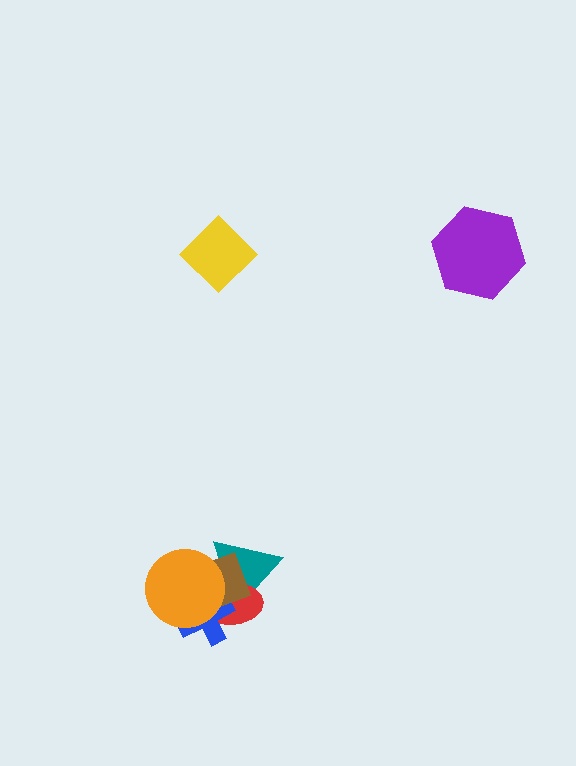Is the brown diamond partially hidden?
Yes, it is partially covered by another shape.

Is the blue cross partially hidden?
Yes, it is partially covered by another shape.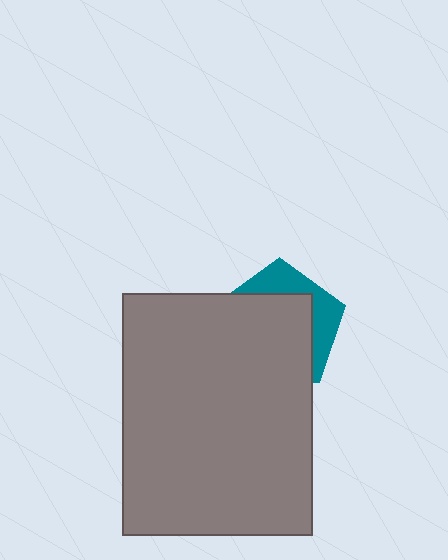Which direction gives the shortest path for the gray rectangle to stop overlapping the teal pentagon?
Moving toward the lower-left gives the shortest separation.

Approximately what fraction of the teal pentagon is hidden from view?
Roughly 69% of the teal pentagon is hidden behind the gray rectangle.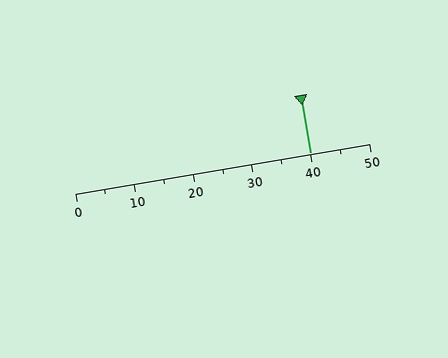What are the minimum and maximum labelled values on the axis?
The axis runs from 0 to 50.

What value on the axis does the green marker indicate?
The marker indicates approximately 40.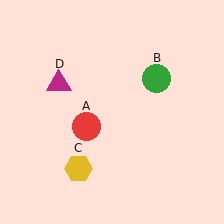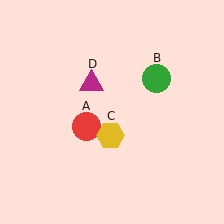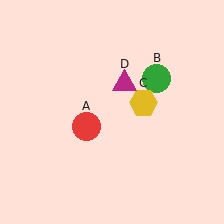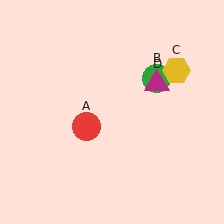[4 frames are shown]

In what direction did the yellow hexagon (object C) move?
The yellow hexagon (object C) moved up and to the right.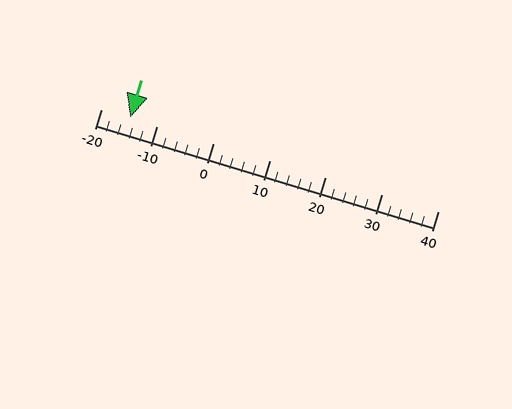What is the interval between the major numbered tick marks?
The major tick marks are spaced 10 units apart.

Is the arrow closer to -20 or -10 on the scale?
The arrow is closer to -10.